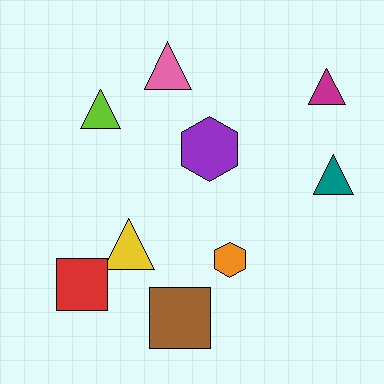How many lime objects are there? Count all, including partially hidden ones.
There is 1 lime object.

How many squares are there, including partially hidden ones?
There are 2 squares.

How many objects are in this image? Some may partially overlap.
There are 9 objects.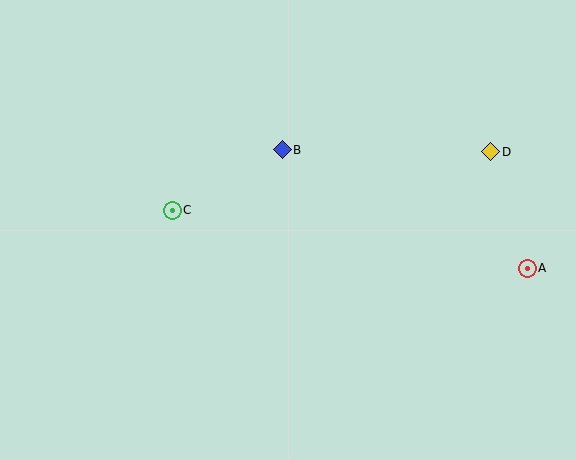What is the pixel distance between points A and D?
The distance between A and D is 122 pixels.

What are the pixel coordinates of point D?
Point D is at (491, 152).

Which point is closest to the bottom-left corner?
Point C is closest to the bottom-left corner.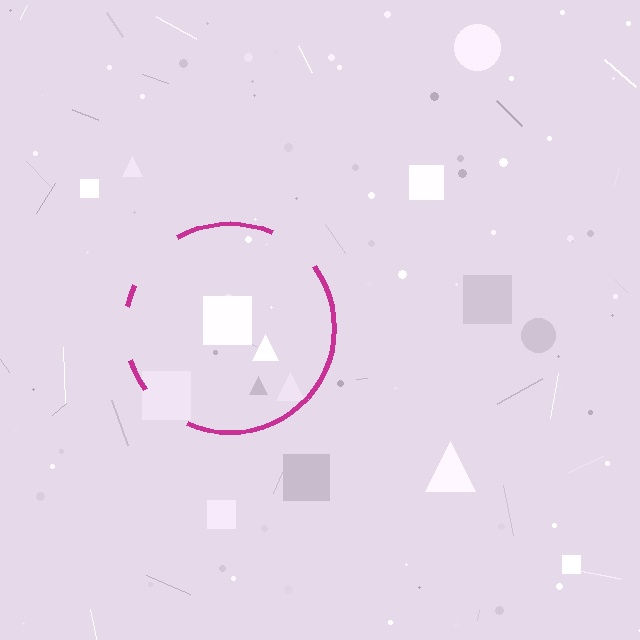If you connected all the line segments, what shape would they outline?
They would outline a circle.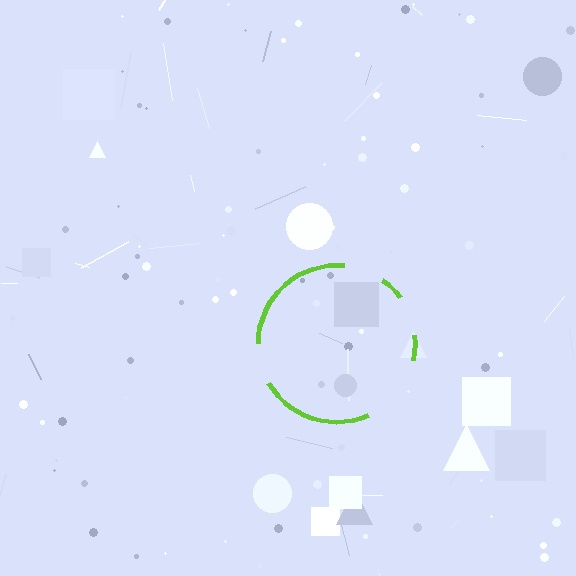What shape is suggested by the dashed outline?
The dashed outline suggests a circle.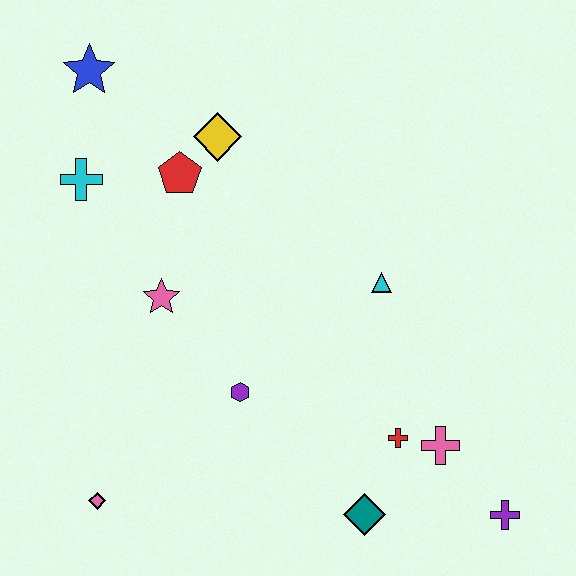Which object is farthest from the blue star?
The purple cross is farthest from the blue star.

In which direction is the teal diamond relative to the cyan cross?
The teal diamond is below the cyan cross.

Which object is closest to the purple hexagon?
The pink star is closest to the purple hexagon.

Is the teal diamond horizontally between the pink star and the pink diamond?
No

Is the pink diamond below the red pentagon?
Yes